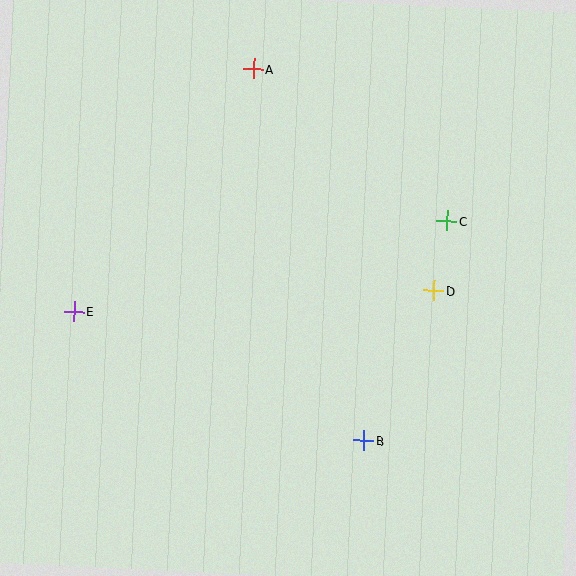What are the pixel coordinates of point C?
Point C is at (447, 221).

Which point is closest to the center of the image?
Point D at (434, 291) is closest to the center.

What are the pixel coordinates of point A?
Point A is at (253, 69).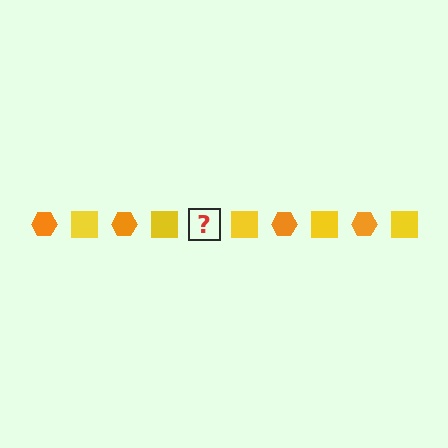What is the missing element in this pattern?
The missing element is an orange hexagon.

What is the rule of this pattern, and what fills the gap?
The rule is that the pattern alternates between orange hexagon and yellow square. The gap should be filled with an orange hexagon.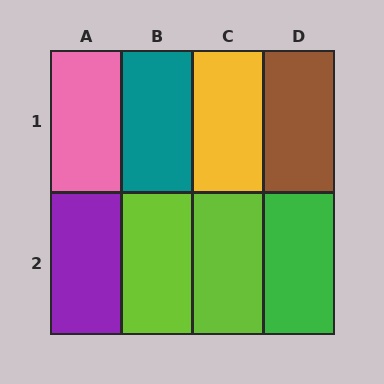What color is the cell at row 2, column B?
Lime.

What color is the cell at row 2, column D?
Green.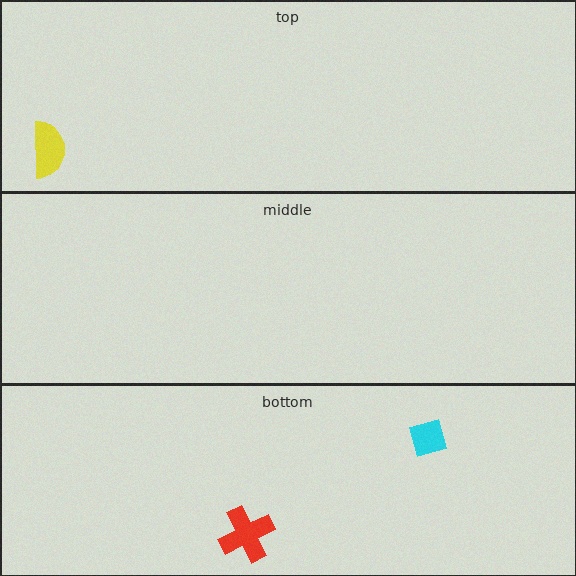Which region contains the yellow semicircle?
The top region.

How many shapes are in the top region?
1.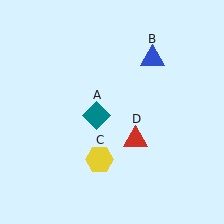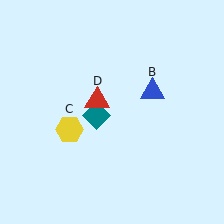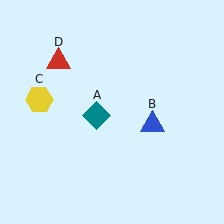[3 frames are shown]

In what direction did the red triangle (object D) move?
The red triangle (object D) moved up and to the left.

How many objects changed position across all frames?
3 objects changed position: blue triangle (object B), yellow hexagon (object C), red triangle (object D).